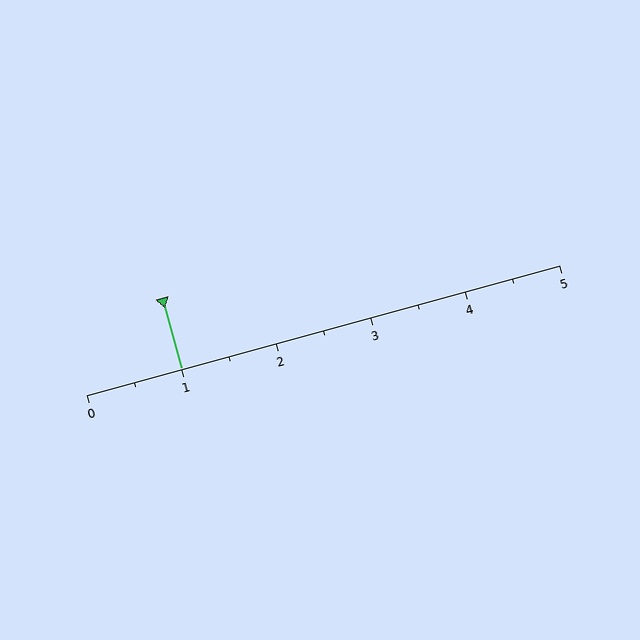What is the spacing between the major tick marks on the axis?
The major ticks are spaced 1 apart.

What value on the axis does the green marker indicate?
The marker indicates approximately 1.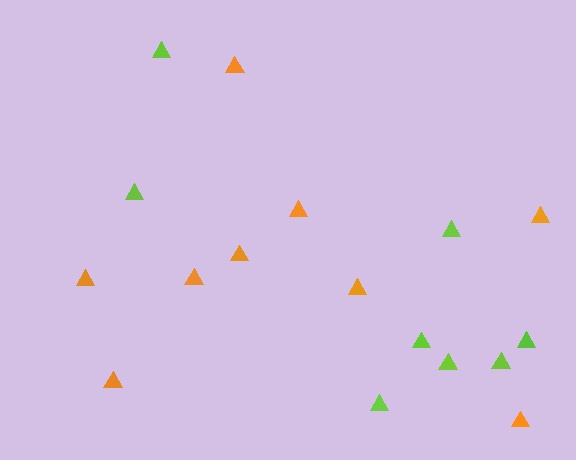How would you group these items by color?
There are 2 groups: one group of orange triangles (9) and one group of lime triangles (8).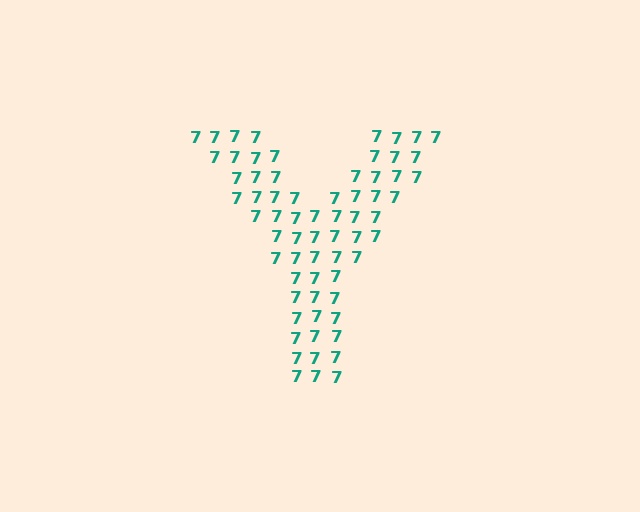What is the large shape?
The large shape is the letter Y.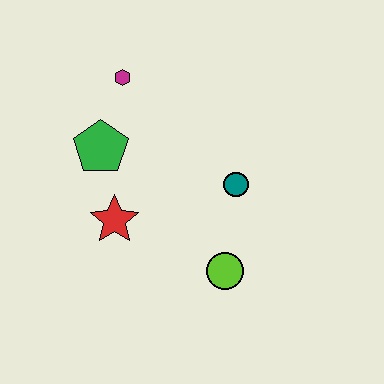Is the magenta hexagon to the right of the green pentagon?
Yes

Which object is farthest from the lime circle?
The magenta hexagon is farthest from the lime circle.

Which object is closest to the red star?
The green pentagon is closest to the red star.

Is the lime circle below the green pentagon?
Yes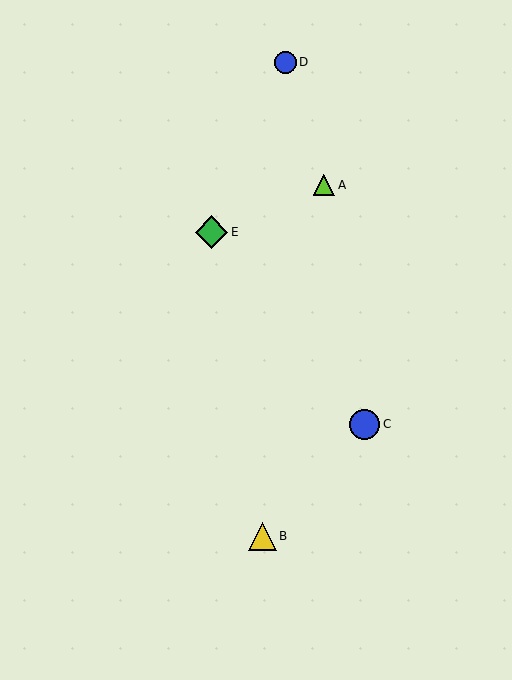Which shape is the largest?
The green diamond (labeled E) is the largest.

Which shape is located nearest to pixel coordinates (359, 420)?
The blue circle (labeled C) at (365, 424) is nearest to that location.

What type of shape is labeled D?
Shape D is a blue circle.